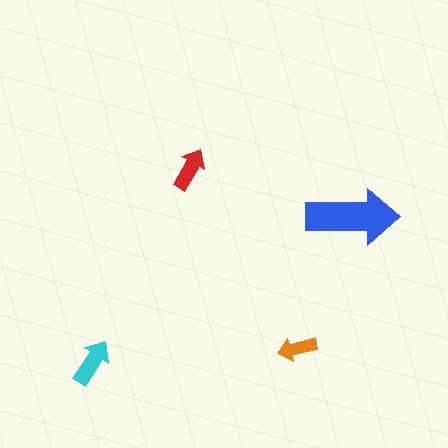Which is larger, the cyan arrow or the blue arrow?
The blue one.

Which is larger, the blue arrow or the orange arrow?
The blue one.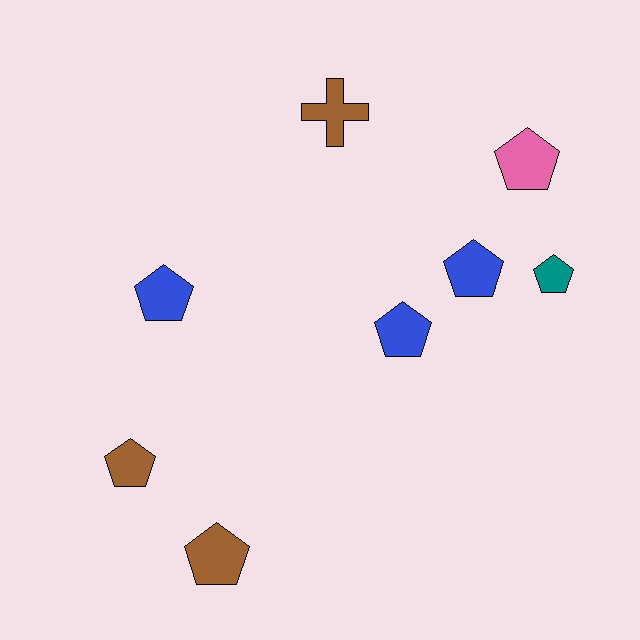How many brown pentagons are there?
There are 2 brown pentagons.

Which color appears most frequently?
Brown, with 3 objects.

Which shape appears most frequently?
Pentagon, with 7 objects.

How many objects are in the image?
There are 8 objects.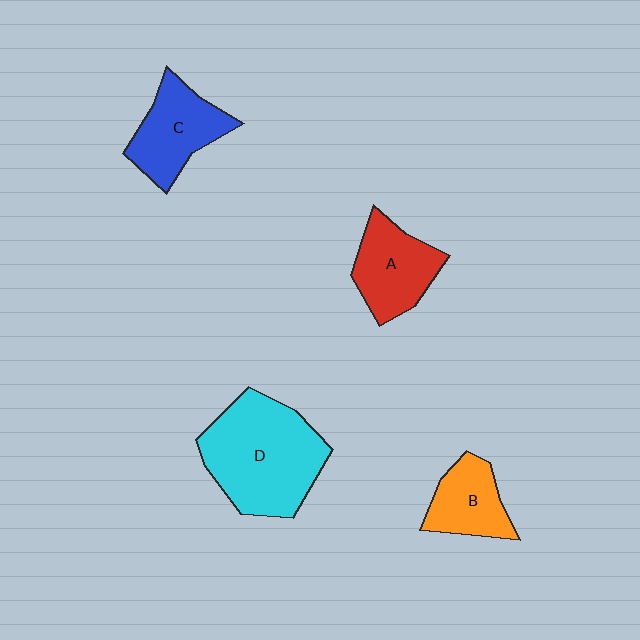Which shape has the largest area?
Shape D (cyan).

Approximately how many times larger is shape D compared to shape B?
Approximately 2.2 times.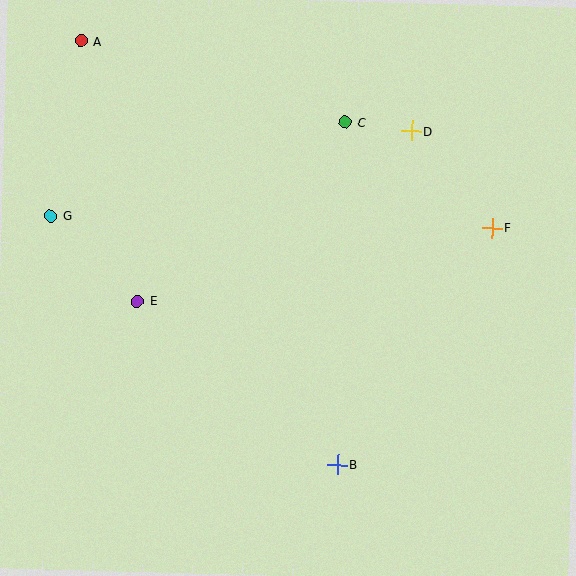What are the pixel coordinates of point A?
Point A is at (81, 41).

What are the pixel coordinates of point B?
Point B is at (338, 464).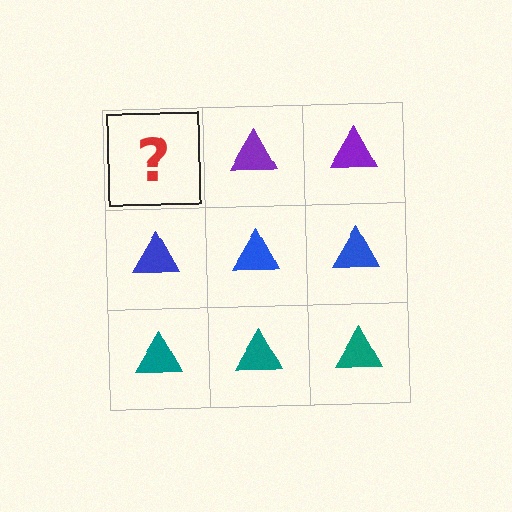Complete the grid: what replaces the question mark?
The question mark should be replaced with a purple triangle.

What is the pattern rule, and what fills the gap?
The rule is that each row has a consistent color. The gap should be filled with a purple triangle.